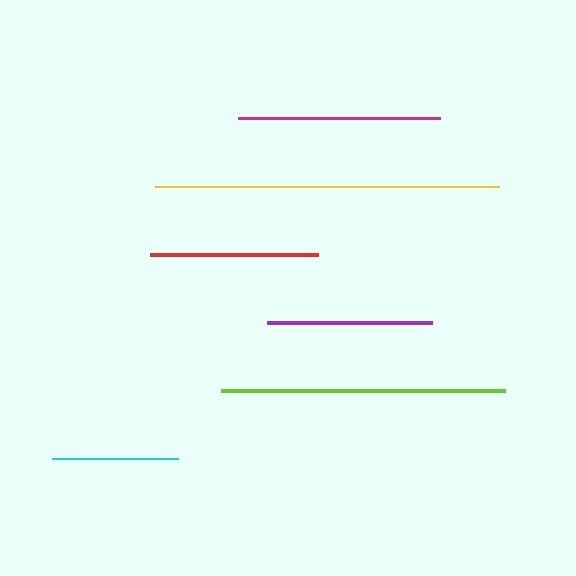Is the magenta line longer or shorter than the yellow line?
The yellow line is longer than the magenta line.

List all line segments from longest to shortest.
From longest to shortest: yellow, lime, magenta, red, purple, cyan.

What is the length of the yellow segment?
The yellow segment is approximately 344 pixels long.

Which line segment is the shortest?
The cyan line is the shortest at approximately 126 pixels.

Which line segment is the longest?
The yellow line is the longest at approximately 344 pixels.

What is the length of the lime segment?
The lime segment is approximately 284 pixels long.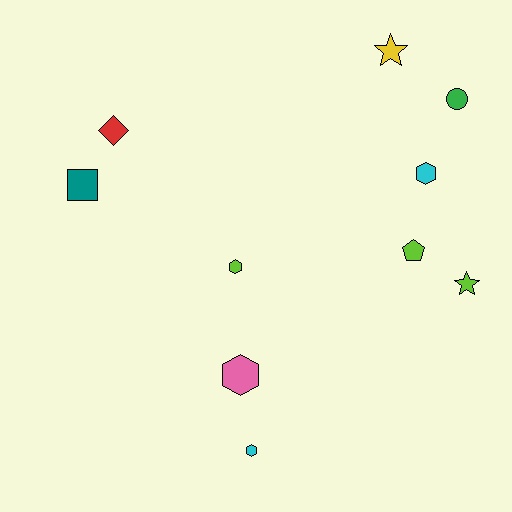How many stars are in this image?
There are 2 stars.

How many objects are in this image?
There are 10 objects.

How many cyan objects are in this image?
There are 2 cyan objects.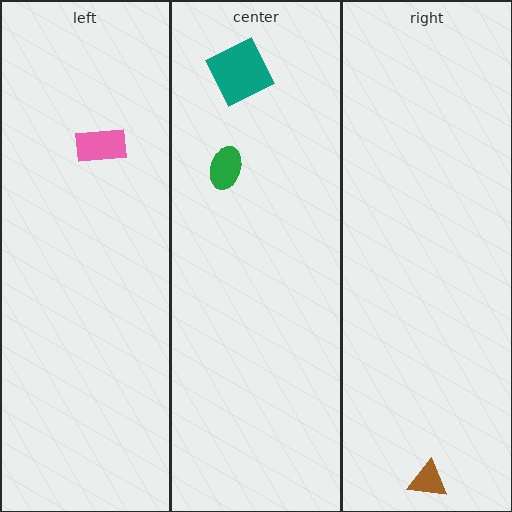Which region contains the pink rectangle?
The left region.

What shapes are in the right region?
The brown triangle.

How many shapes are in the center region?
2.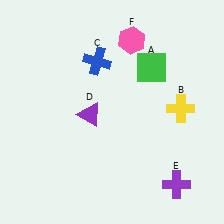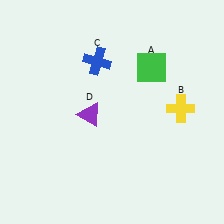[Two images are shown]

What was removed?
The purple cross (E), the pink hexagon (F) were removed in Image 2.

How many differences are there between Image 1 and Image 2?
There are 2 differences between the two images.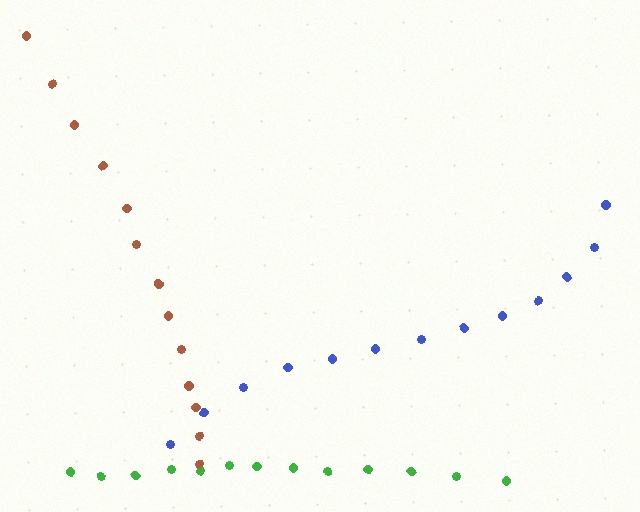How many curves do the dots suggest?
There are 3 distinct paths.